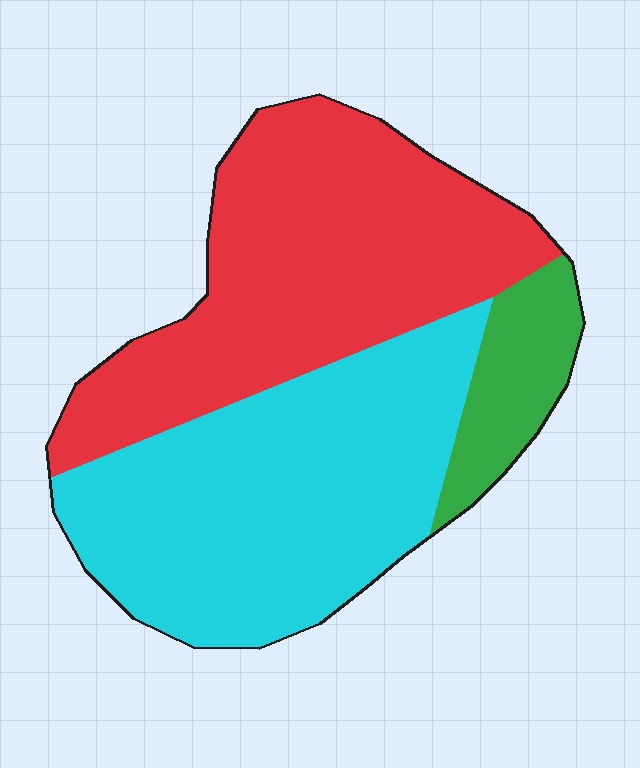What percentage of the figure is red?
Red covers roughly 45% of the figure.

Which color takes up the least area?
Green, at roughly 10%.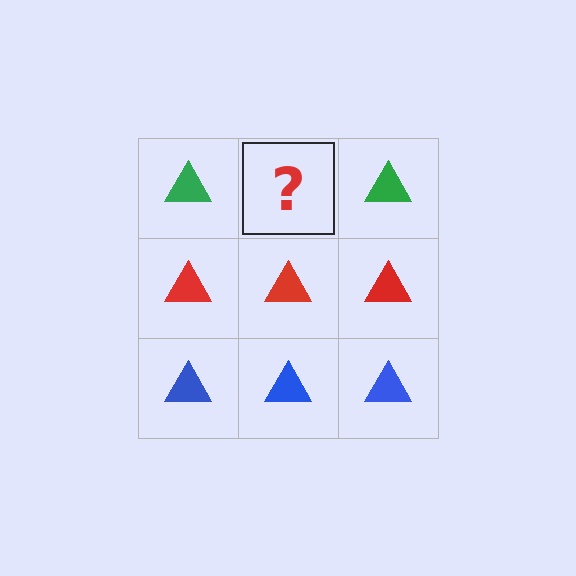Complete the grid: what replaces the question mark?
The question mark should be replaced with a green triangle.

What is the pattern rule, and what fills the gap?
The rule is that each row has a consistent color. The gap should be filled with a green triangle.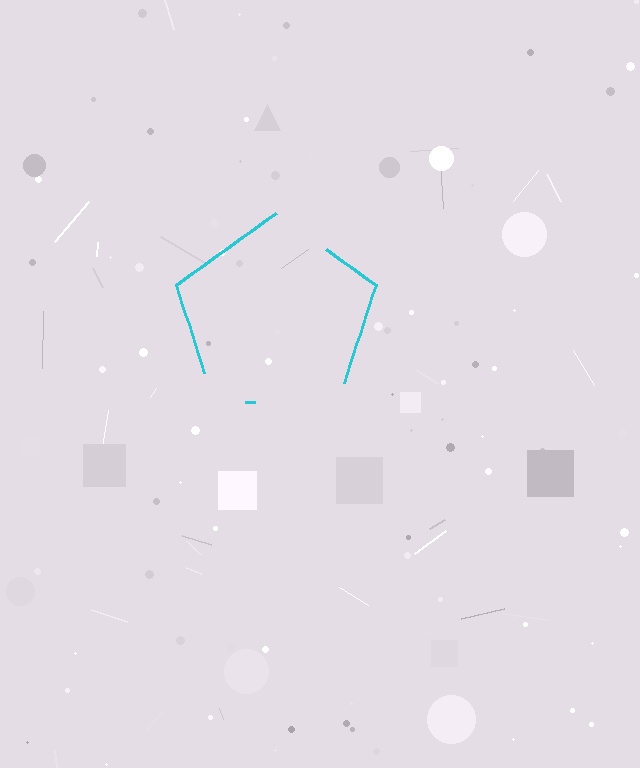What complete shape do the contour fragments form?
The contour fragments form a pentagon.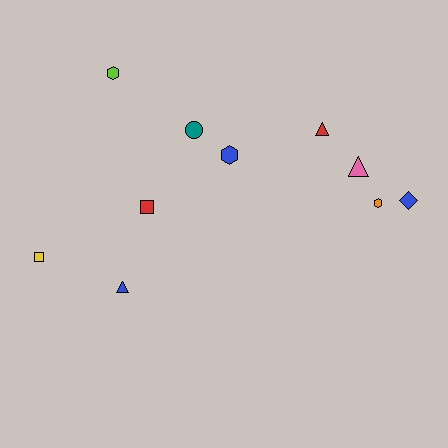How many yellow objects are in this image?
There is 1 yellow object.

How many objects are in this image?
There are 10 objects.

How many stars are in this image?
There are no stars.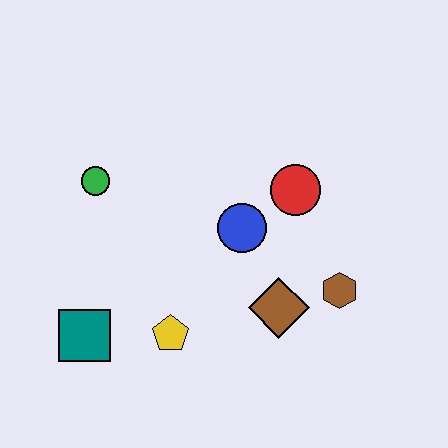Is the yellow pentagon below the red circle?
Yes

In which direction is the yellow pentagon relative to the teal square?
The yellow pentagon is to the right of the teal square.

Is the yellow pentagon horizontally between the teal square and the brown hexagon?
Yes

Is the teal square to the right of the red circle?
No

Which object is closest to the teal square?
The yellow pentagon is closest to the teal square.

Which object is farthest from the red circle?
The teal square is farthest from the red circle.